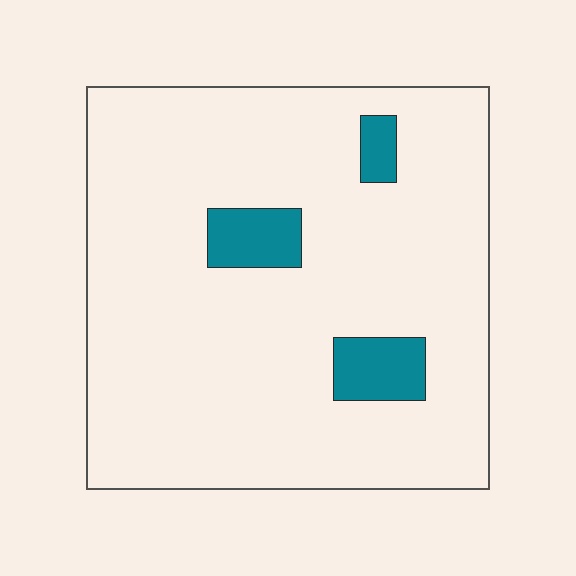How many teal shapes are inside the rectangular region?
3.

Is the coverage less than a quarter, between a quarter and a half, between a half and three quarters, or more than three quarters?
Less than a quarter.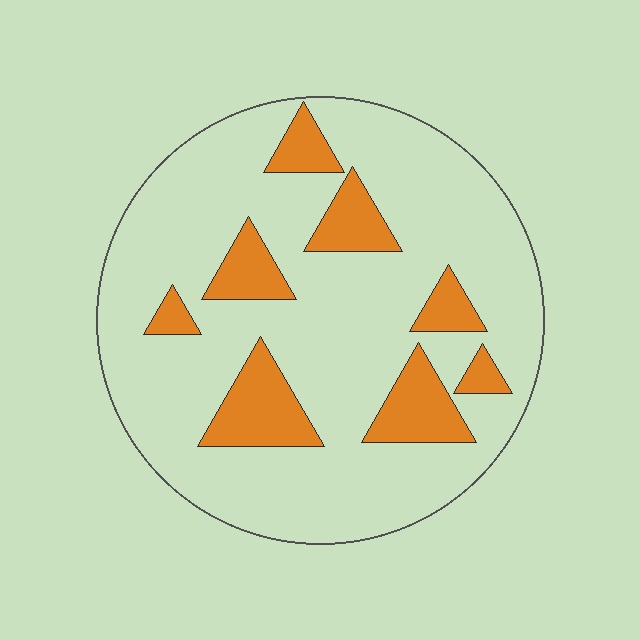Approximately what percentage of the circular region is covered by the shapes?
Approximately 20%.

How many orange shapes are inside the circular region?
8.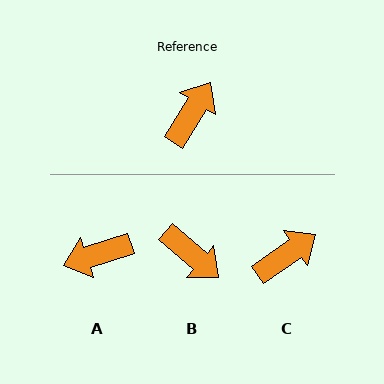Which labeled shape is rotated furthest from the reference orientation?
A, about 140 degrees away.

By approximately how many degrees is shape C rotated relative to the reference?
Approximately 23 degrees clockwise.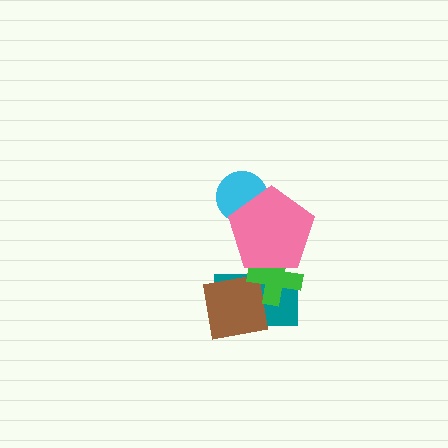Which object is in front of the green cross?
The pink pentagon is in front of the green cross.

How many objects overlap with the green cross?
3 objects overlap with the green cross.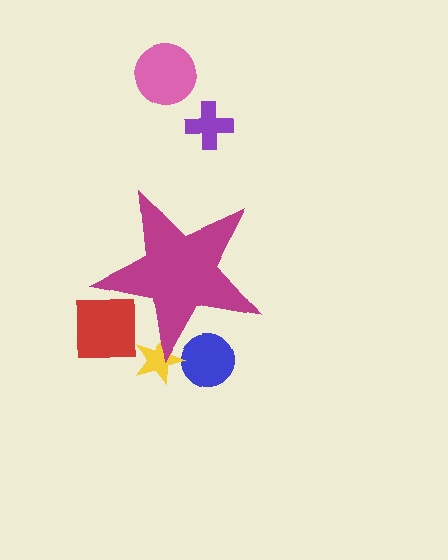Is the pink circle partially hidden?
No, the pink circle is fully visible.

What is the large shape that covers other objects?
A magenta star.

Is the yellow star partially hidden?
Yes, the yellow star is partially hidden behind the magenta star.